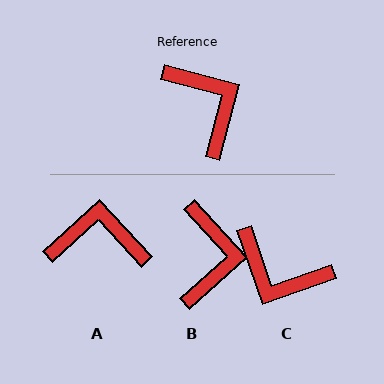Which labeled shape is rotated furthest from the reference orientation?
C, about 146 degrees away.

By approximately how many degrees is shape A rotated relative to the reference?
Approximately 57 degrees counter-clockwise.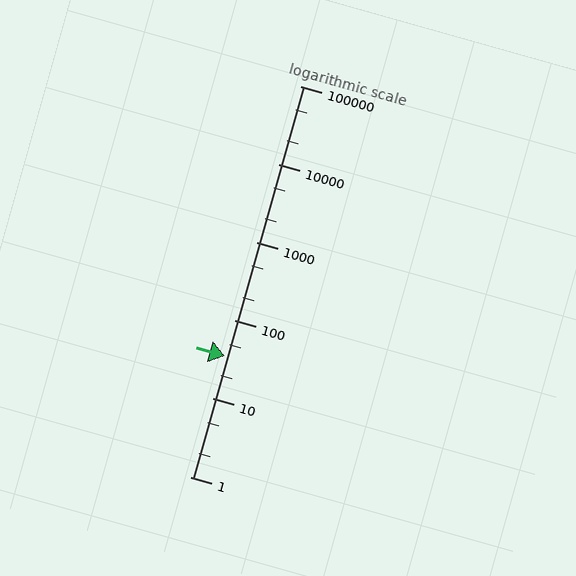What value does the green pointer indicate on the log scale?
The pointer indicates approximately 35.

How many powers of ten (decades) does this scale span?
The scale spans 5 decades, from 1 to 100000.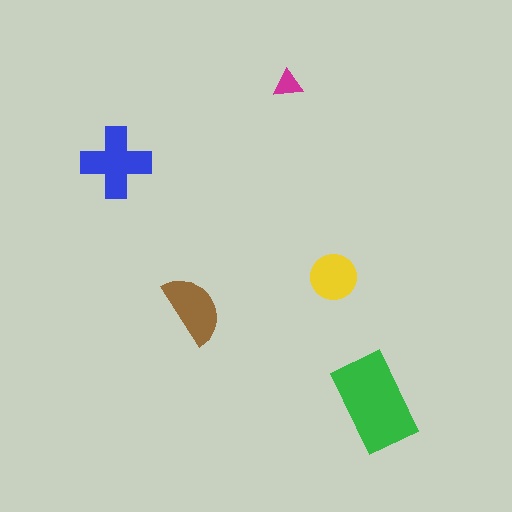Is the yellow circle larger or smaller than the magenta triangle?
Larger.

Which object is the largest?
The green rectangle.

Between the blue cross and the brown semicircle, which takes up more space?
The blue cross.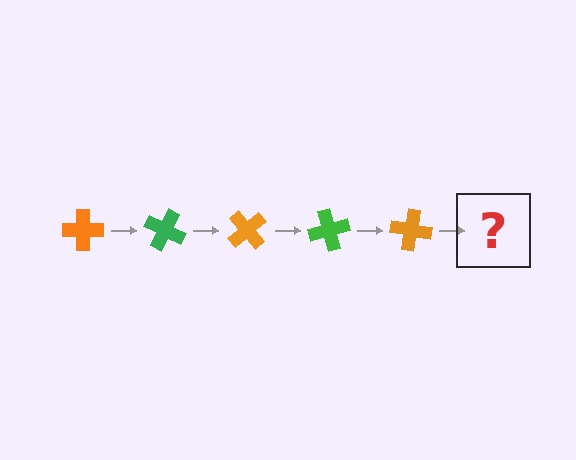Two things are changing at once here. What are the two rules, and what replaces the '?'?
The two rules are that it rotates 25 degrees each step and the color cycles through orange and green. The '?' should be a green cross, rotated 125 degrees from the start.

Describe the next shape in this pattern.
It should be a green cross, rotated 125 degrees from the start.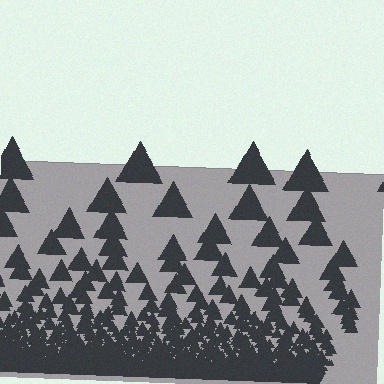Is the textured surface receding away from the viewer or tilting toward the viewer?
The surface appears to tilt toward the viewer. Texture elements get larger and sparser toward the top.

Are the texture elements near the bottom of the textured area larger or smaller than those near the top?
Smaller. The gradient is inverted — elements near the bottom are smaller and denser.